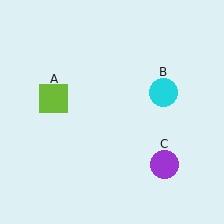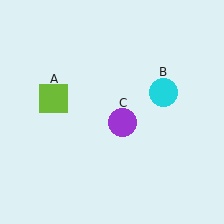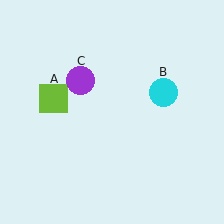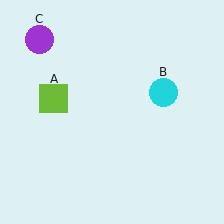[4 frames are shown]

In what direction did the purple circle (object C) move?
The purple circle (object C) moved up and to the left.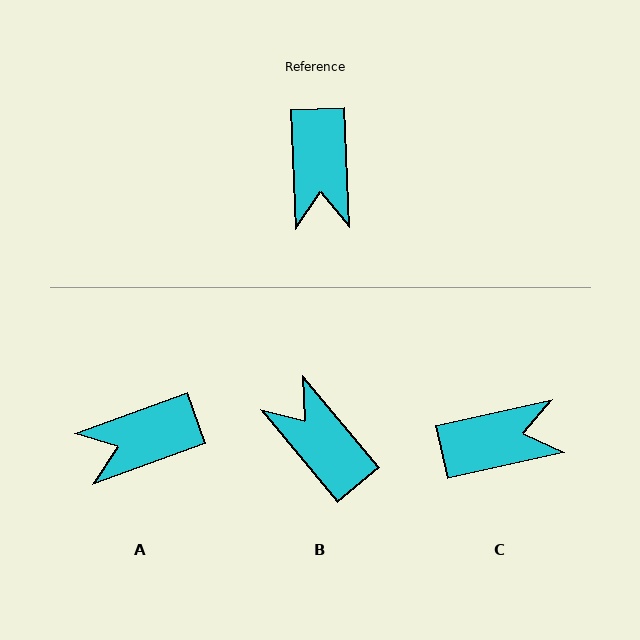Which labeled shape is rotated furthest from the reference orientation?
B, about 142 degrees away.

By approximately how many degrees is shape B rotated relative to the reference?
Approximately 142 degrees clockwise.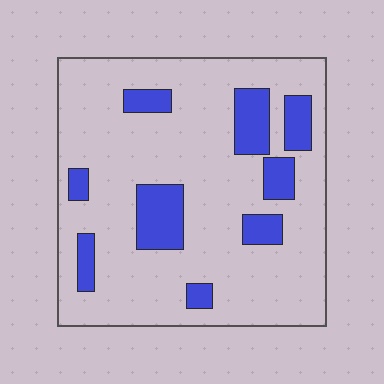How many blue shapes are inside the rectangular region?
9.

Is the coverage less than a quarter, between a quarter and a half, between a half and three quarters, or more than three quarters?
Less than a quarter.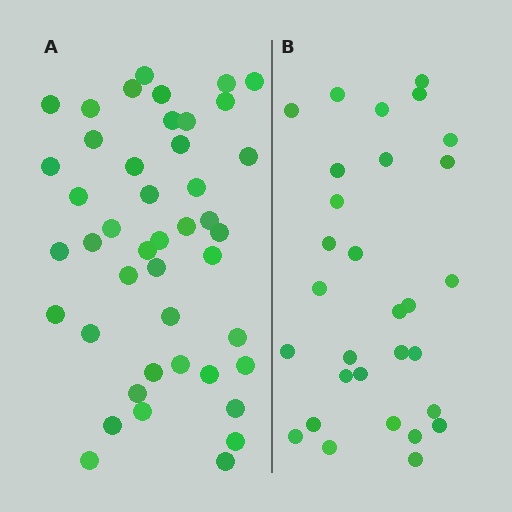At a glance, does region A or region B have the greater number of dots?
Region A (the left region) has more dots.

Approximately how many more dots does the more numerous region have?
Region A has approximately 15 more dots than region B.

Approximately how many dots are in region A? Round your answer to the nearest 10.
About 40 dots. (The exact count is 44, which rounds to 40.)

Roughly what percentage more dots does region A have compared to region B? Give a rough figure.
About 45% more.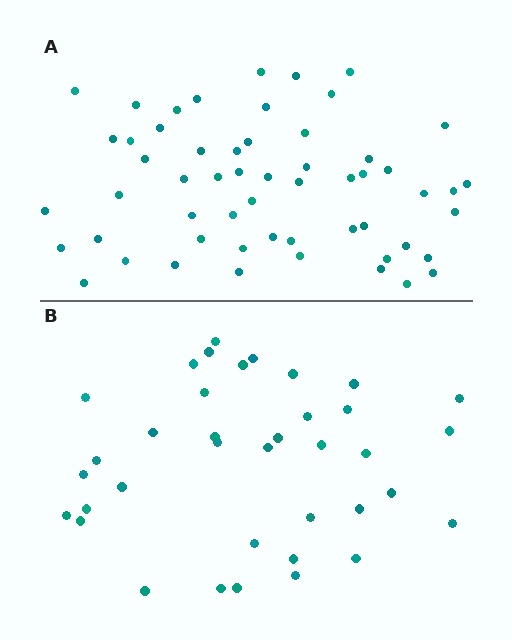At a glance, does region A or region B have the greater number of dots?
Region A (the top region) has more dots.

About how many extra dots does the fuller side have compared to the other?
Region A has approximately 20 more dots than region B.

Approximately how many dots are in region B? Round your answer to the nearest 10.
About 40 dots. (The exact count is 37, which rounds to 40.)